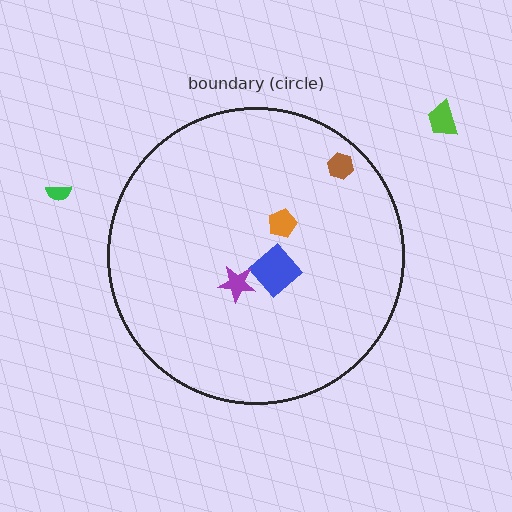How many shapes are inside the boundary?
4 inside, 2 outside.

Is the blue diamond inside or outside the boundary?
Inside.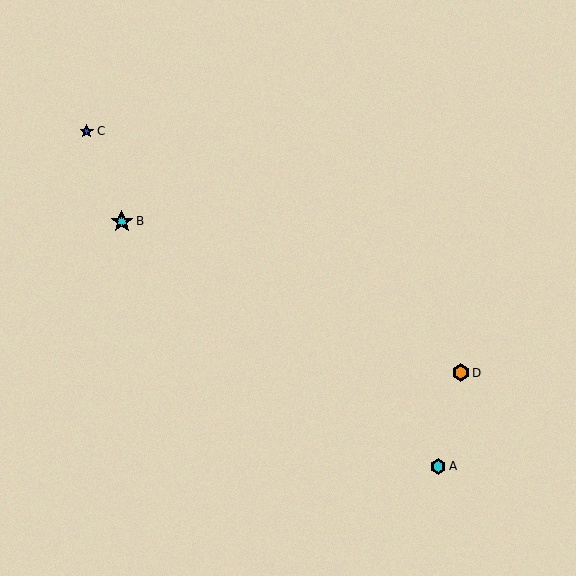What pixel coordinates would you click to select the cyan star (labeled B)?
Click at (122, 221) to select the cyan star B.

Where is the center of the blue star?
The center of the blue star is at (87, 131).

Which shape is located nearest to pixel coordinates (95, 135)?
The blue star (labeled C) at (87, 131) is nearest to that location.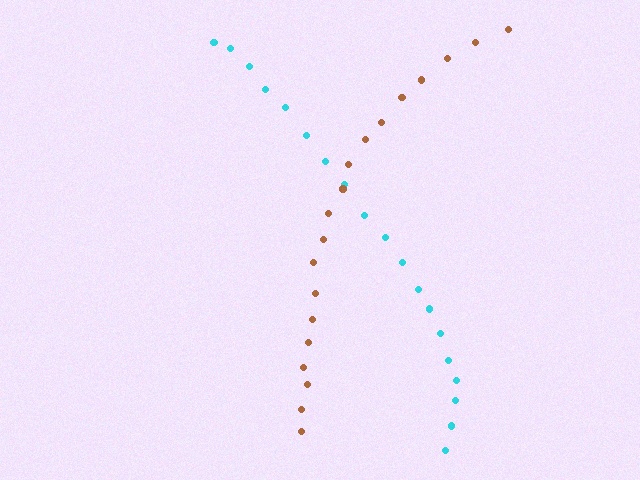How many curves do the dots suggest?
There are 2 distinct paths.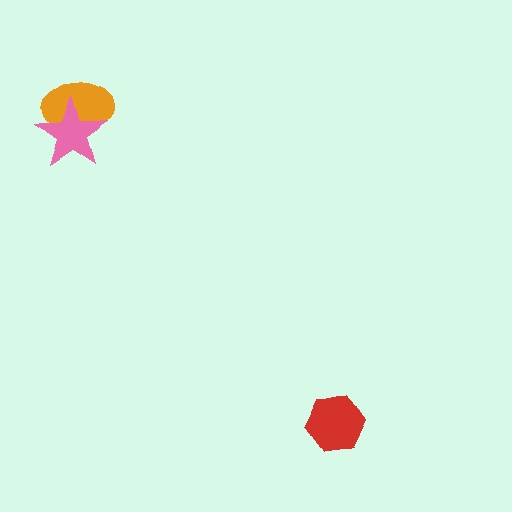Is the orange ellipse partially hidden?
Yes, it is partially covered by another shape.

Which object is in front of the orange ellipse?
The pink star is in front of the orange ellipse.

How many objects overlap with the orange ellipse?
1 object overlaps with the orange ellipse.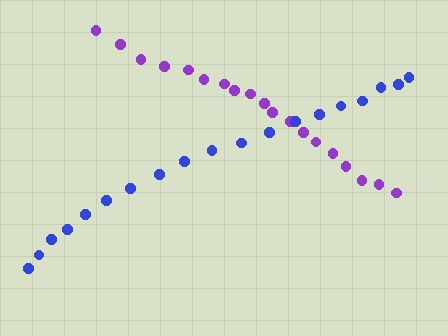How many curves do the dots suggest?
There are 2 distinct paths.